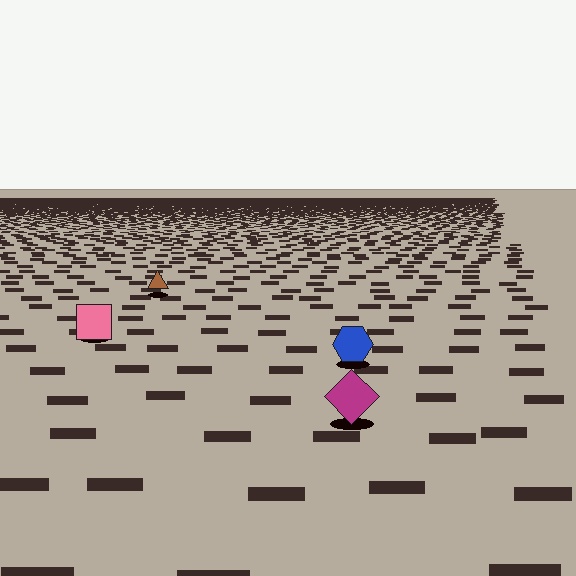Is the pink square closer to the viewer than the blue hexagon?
No. The blue hexagon is closer — you can tell from the texture gradient: the ground texture is coarser near it.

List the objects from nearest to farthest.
From nearest to farthest: the magenta diamond, the blue hexagon, the pink square, the brown triangle.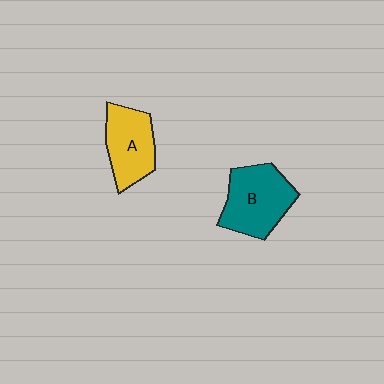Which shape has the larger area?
Shape B (teal).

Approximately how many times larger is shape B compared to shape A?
Approximately 1.2 times.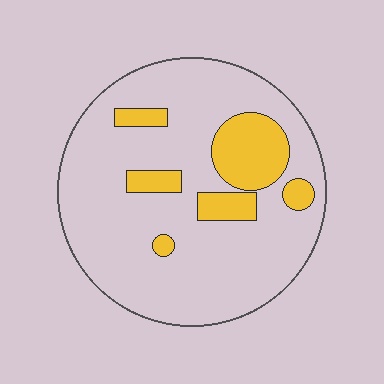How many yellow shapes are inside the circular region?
6.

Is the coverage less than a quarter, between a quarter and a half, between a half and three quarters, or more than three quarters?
Less than a quarter.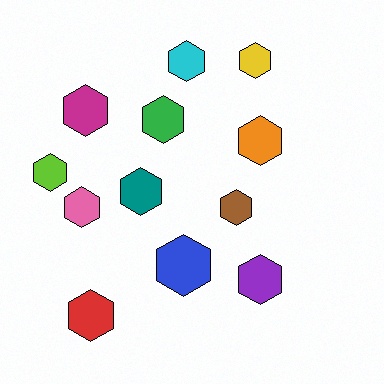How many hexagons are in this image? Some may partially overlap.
There are 12 hexagons.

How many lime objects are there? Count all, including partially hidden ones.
There is 1 lime object.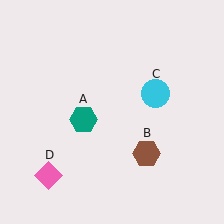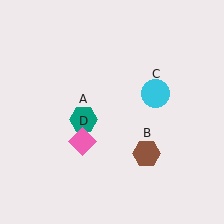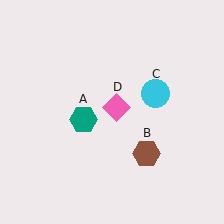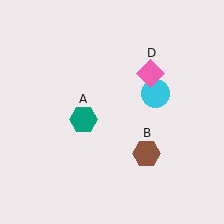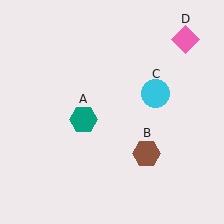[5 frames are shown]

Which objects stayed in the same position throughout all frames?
Teal hexagon (object A) and brown hexagon (object B) and cyan circle (object C) remained stationary.